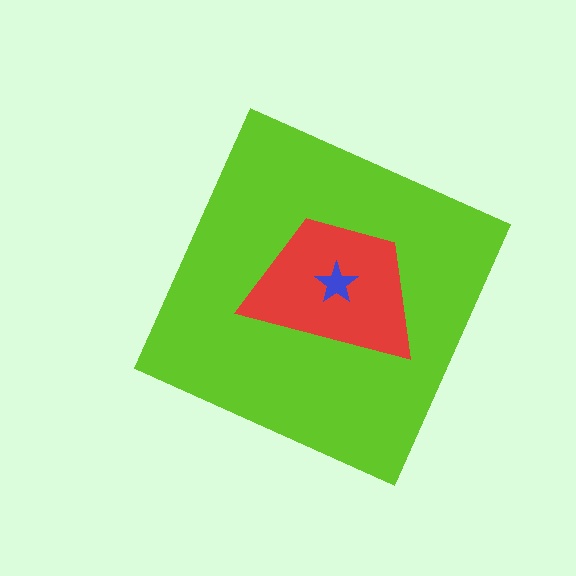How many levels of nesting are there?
3.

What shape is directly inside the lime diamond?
The red trapezoid.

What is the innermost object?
The blue star.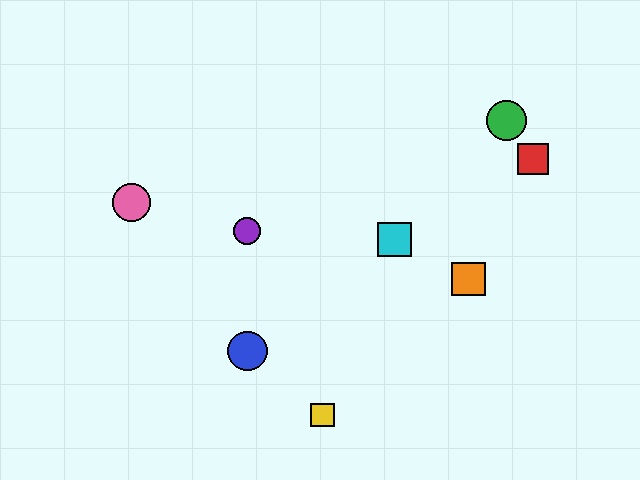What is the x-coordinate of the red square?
The red square is at x≈533.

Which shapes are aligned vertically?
The blue circle, the purple circle are aligned vertically.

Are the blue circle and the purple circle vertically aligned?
Yes, both are at x≈247.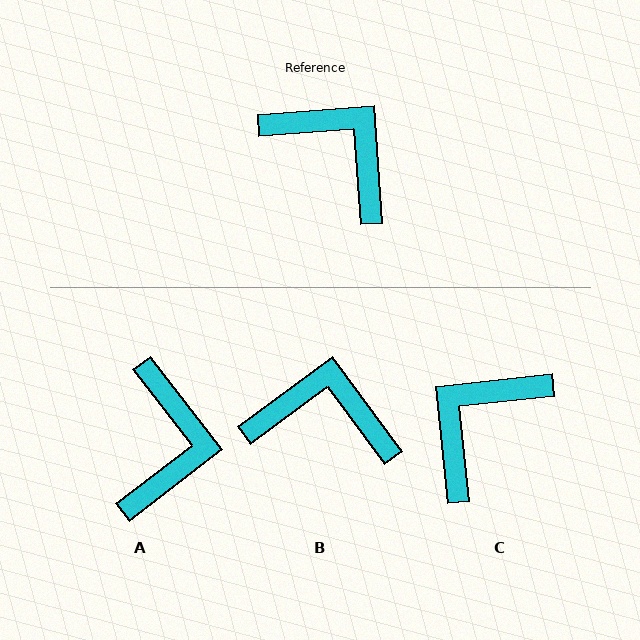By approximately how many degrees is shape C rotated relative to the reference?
Approximately 92 degrees counter-clockwise.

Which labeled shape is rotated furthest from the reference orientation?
C, about 92 degrees away.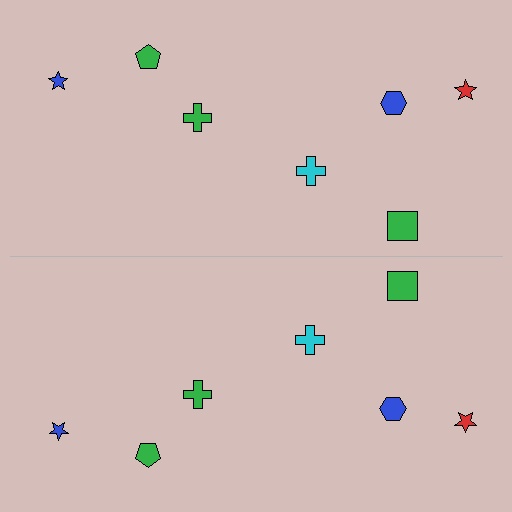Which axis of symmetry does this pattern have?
The pattern has a horizontal axis of symmetry running through the center of the image.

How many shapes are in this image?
There are 14 shapes in this image.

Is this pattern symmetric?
Yes, this pattern has bilateral (reflection) symmetry.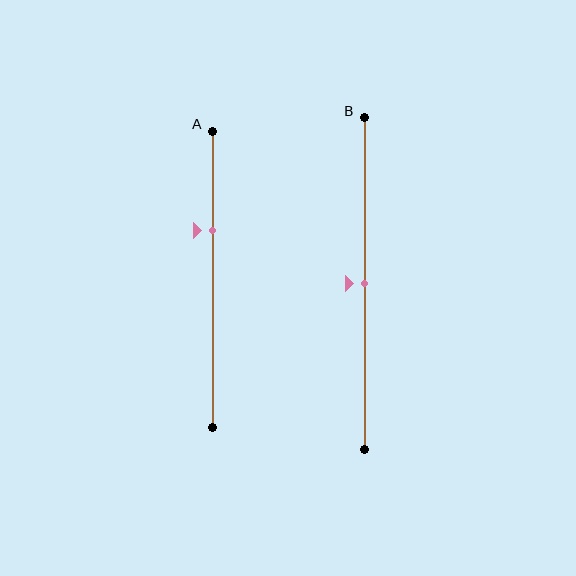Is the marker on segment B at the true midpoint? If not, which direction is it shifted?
Yes, the marker on segment B is at the true midpoint.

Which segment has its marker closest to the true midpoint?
Segment B has its marker closest to the true midpoint.